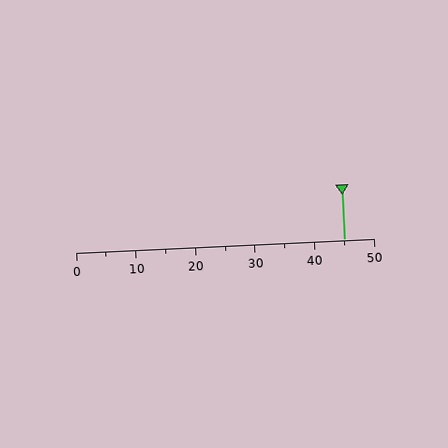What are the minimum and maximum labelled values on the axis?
The axis runs from 0 to 50.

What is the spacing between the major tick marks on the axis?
The major ticks are spaced 10 apart.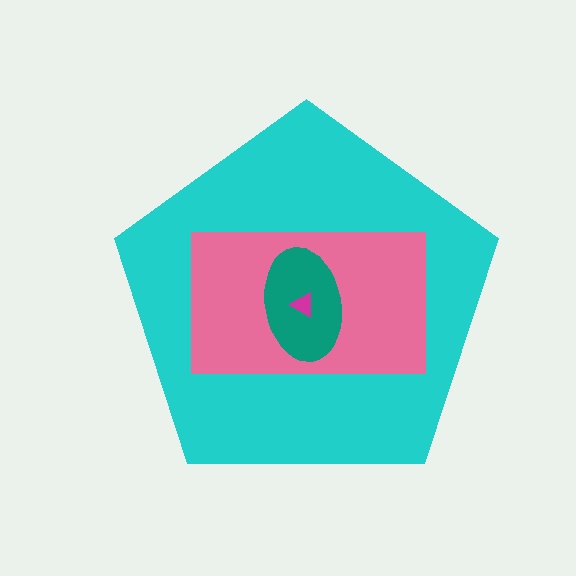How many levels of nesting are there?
4.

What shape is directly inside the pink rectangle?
The teal ellipse.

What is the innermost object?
The magenta triangle.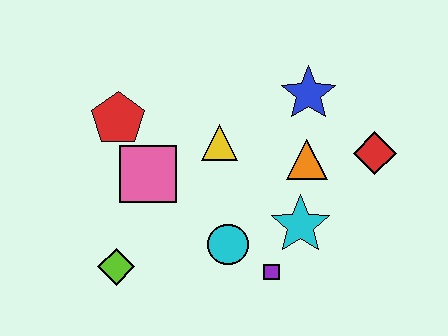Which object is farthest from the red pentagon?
The red diamond is farthest from the red pentagon.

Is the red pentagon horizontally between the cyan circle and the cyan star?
No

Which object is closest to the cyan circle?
The purple square is closest to the cyan circle.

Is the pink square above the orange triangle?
No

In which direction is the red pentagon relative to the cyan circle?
The red pentagon is above the cyan circle.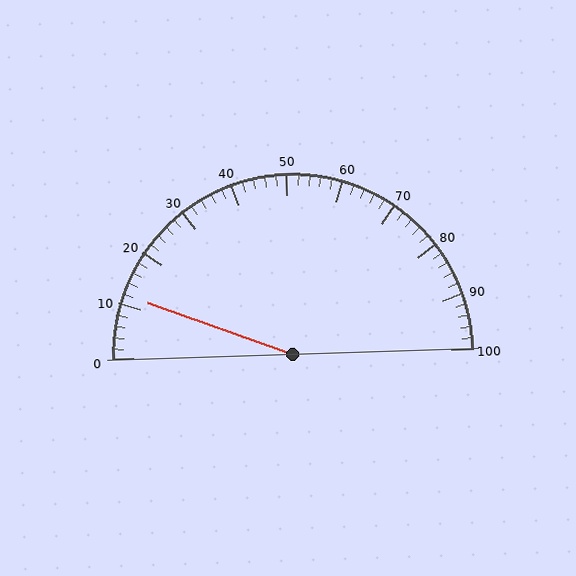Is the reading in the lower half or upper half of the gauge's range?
The reading is in the lower half of the range (0 to 100).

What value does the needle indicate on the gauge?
The needle indicates approximately 12.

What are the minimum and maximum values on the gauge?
The gauge ranges from 0 to 100.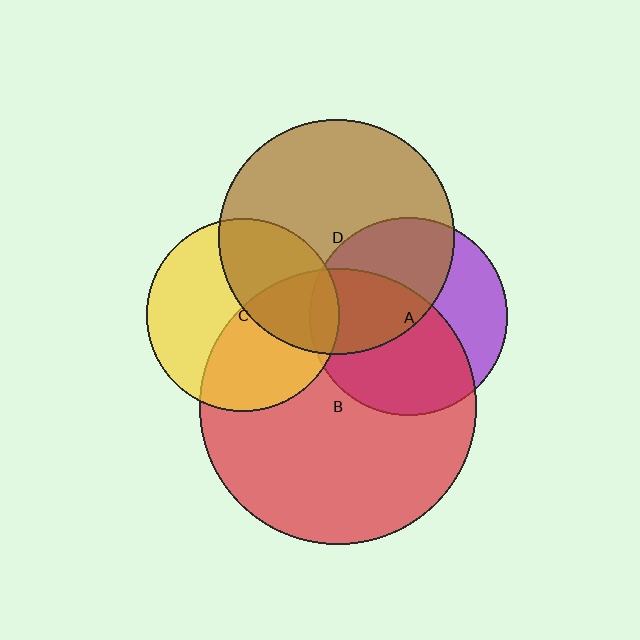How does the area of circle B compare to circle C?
Approximately 2.1 times.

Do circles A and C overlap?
Yes.